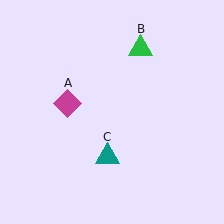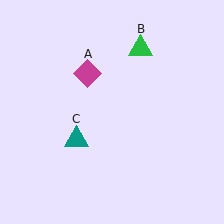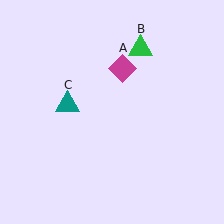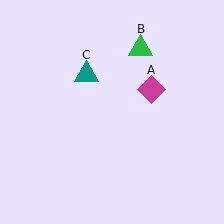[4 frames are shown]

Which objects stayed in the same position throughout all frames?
Green triangle (object B) remained stationary.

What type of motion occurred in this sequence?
The magenta diamond (object A), teal triangle (object C) rotated clockwise around the center of the scene.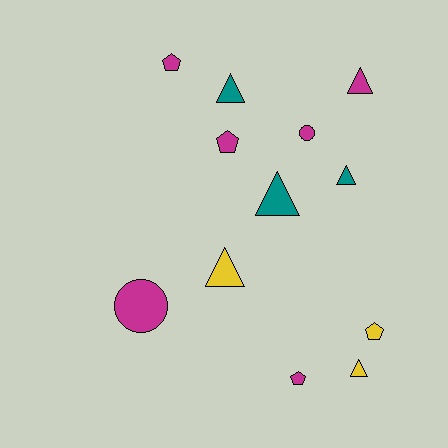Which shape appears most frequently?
Triangle, with 6 objects.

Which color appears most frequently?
Magenta, with 6 objects.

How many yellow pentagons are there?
There is 1 yellow pentagon.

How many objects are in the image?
There are 12 objects.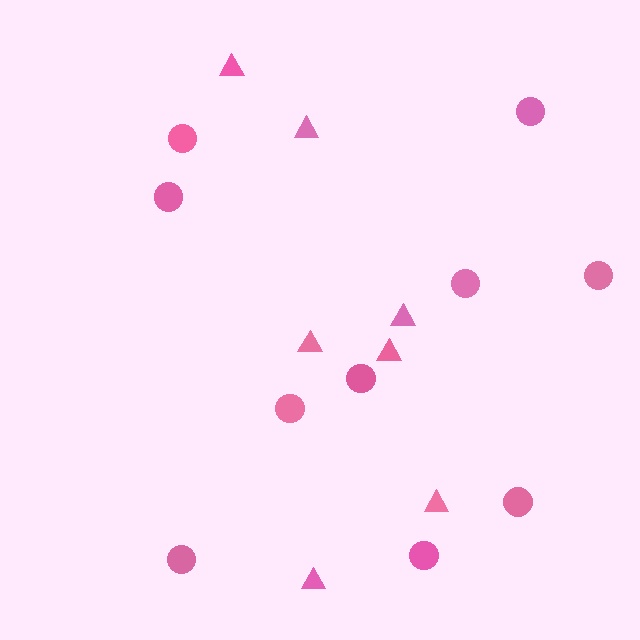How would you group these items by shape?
There are 2 groups: one group of triangles (7) and one group of circles (10).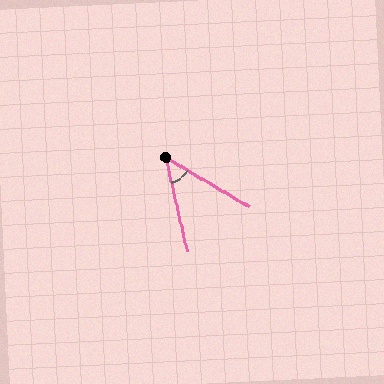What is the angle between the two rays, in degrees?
Approximately 47 degrees.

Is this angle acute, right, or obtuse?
It is acute.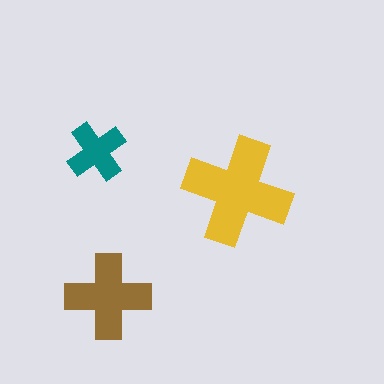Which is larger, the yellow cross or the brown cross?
The yellow one.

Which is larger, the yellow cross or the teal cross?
The yellow one.